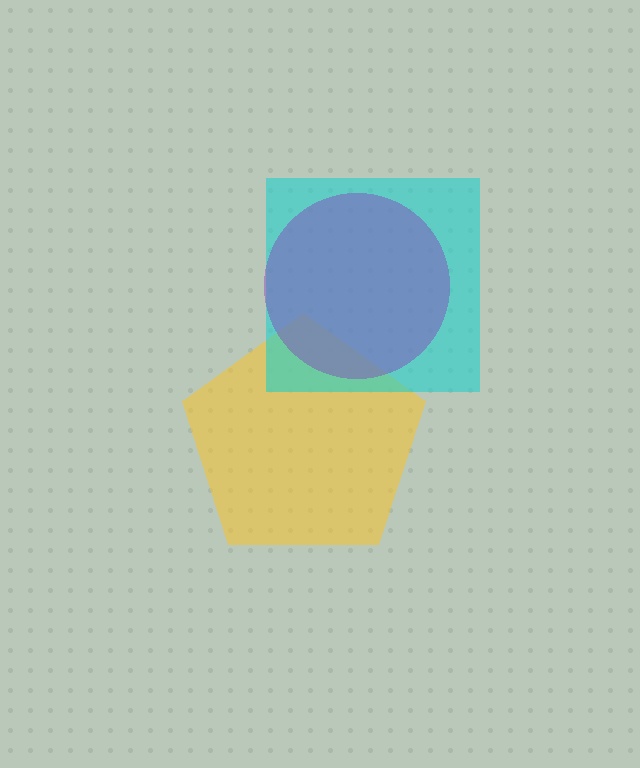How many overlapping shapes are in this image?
There are 3 overlapping shapes in the image.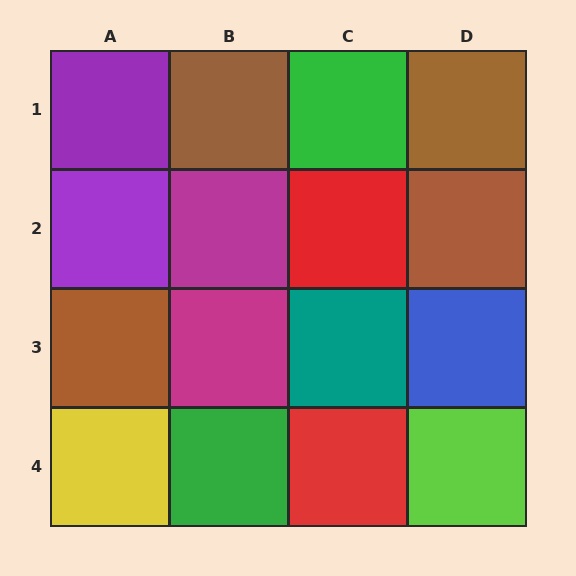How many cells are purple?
2 cells are purple.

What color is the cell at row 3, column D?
Blue.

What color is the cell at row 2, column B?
Magenta.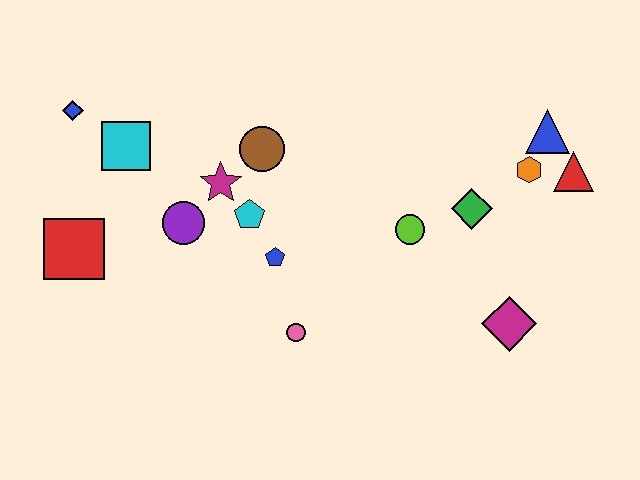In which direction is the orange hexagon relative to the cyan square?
The orange hexagon is to the right of the cyan square.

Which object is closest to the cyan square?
The blue diamond is closest to the cyan square.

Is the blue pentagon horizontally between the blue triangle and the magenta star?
Yes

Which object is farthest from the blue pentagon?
The red triangle is farthest from the blue pentagon.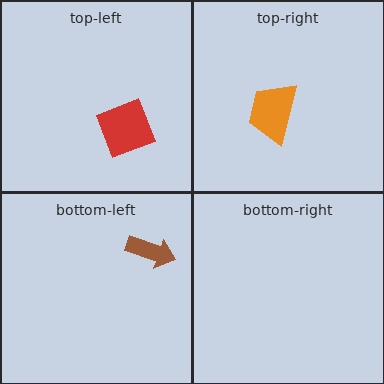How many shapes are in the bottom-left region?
1.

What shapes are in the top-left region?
The red diamond.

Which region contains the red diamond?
The top-left region.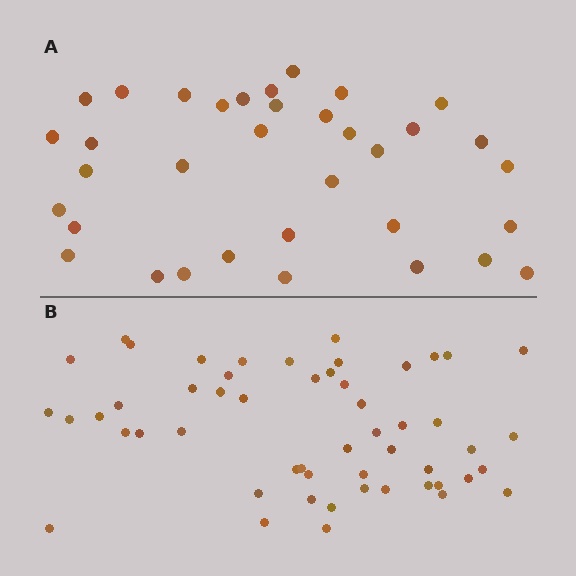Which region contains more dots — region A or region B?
Region B (the bottom region) has more dots.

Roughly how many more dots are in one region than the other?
Region B has approximately 20 more dots than region A.